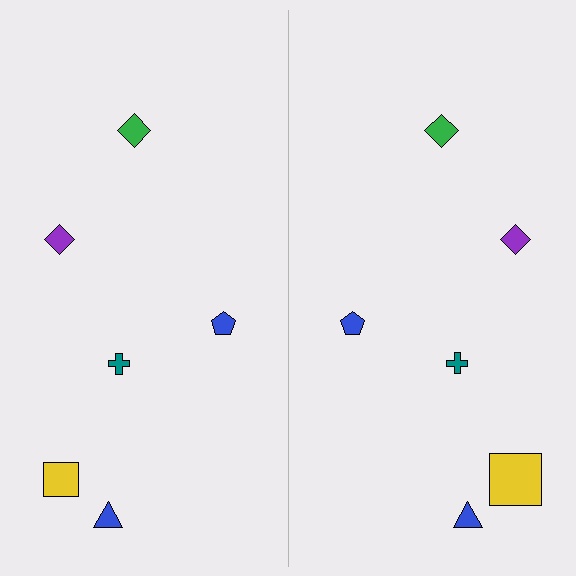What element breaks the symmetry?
The yellow square on the right side has a different size than its mirror counterpart.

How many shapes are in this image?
There are 12 shapes in this image.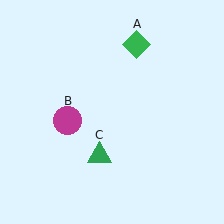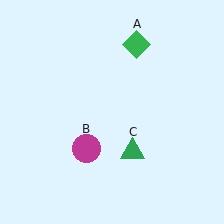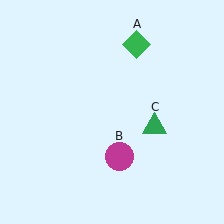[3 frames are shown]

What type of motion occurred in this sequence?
The magenta circle (object B), green triangle (object C) rotated counterclockwise around the center of the scene.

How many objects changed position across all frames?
2 objects changed position: magenta circle (object B), green triangle (object C).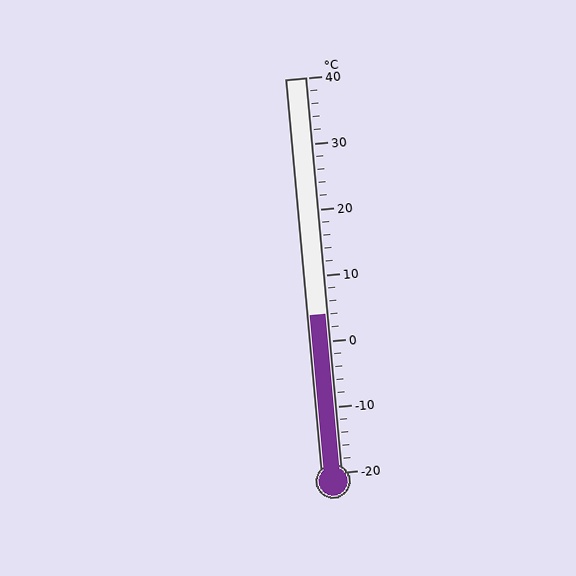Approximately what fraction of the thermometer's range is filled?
The thermometer is filled to approximately 40% of its range.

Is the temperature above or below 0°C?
The temperature is above 0°C.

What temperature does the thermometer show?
The thermometer shows approximately 4°C.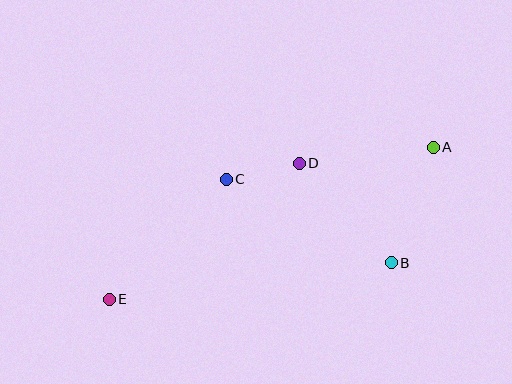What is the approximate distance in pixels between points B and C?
The distance between B and C is approximately 185 pixels.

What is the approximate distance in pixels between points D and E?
The distance between D and E is approximately 234 pixels.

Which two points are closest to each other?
Points C and D are closest to each other.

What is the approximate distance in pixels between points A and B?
The distance between A and B is approximately 123 pixels.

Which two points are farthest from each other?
Points A and E are farthest from each other.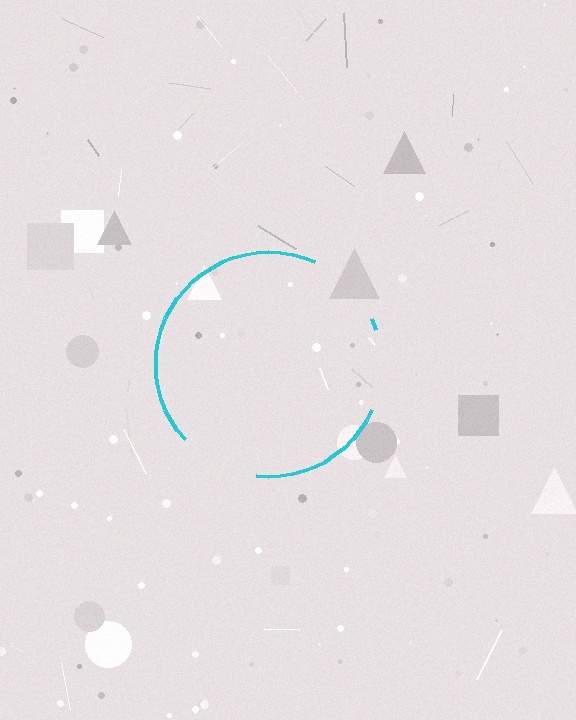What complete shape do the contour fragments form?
The contour fragments form a circle.